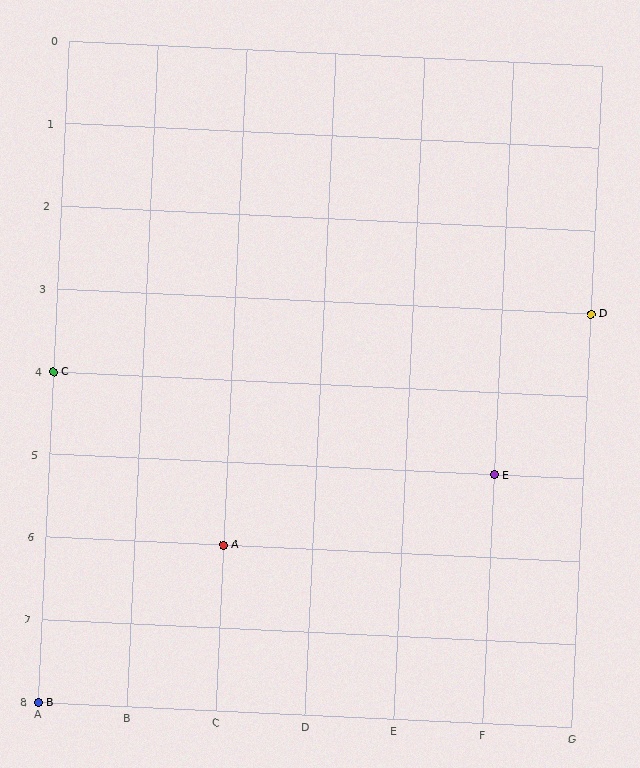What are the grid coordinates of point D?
Point D is at grid coordinates (G, 3).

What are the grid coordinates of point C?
Point C is at grid coordinates (A, 4).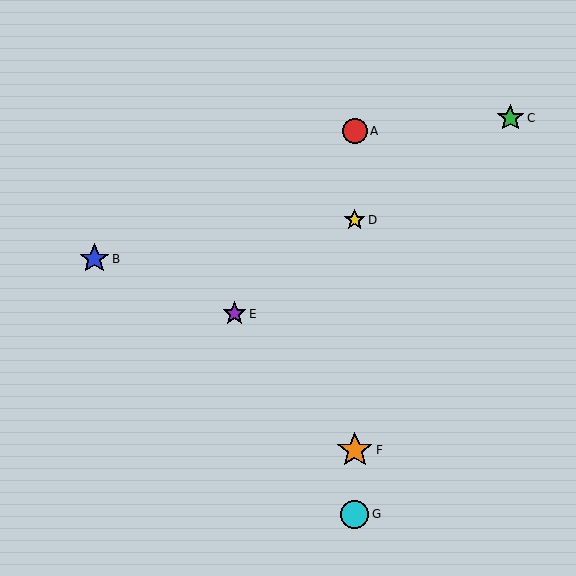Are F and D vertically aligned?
Yes, both are at x≈355.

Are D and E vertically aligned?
No, D is at x≈355 and E is at x≈234.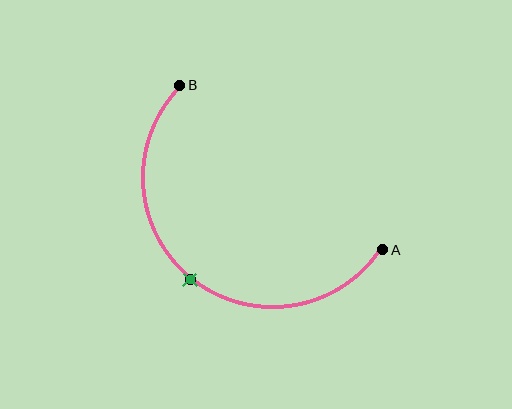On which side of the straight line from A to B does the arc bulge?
The arc bulges below and to the left of the straight line connecting A and B.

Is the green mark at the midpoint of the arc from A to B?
Yes. The green mark lies on the arc at equal arc-length from both A and B — it is the arc midpoint.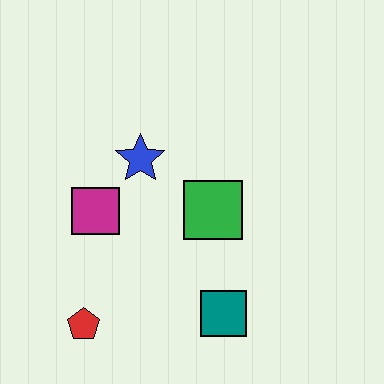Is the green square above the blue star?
No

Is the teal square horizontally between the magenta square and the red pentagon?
No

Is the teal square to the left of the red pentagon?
No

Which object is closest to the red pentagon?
The magenta square is closest to the red pentagon.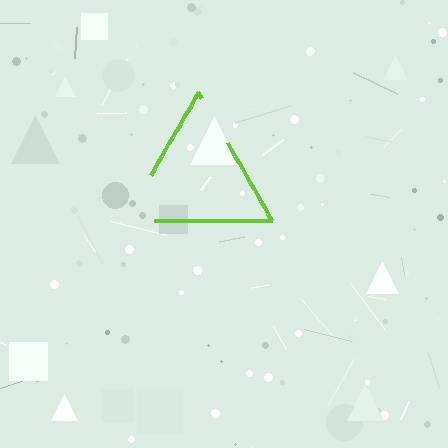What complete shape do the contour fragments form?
The contour fragments form a triangle.